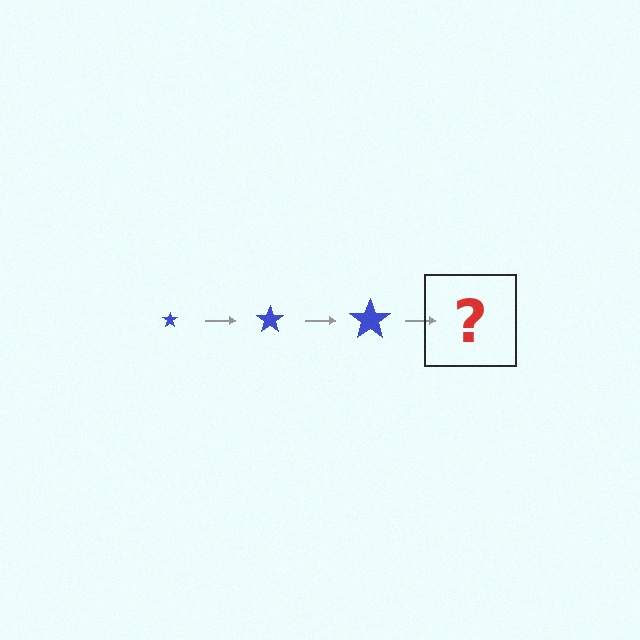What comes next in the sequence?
The next element should be a blue star, larger than the previous one.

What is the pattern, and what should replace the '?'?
The pattern is that the star gets progressively larger each step. The '?' should be a blue star, larger than the previous one.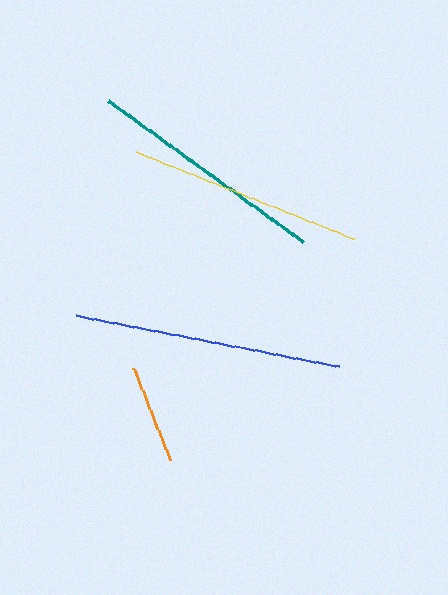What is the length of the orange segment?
The orange segment is approximately 100 pixels long.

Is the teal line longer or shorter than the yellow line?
The teal line is longer than the yellow line.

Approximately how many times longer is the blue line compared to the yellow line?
The blue line is approximately 1.1 times the length of the yellow line.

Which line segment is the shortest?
The orange line is the shortest at approximately 100 pixels.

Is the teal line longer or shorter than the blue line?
The blue line is longer than the teal line.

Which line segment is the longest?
The blue line is the longest at approximately 268 pixels.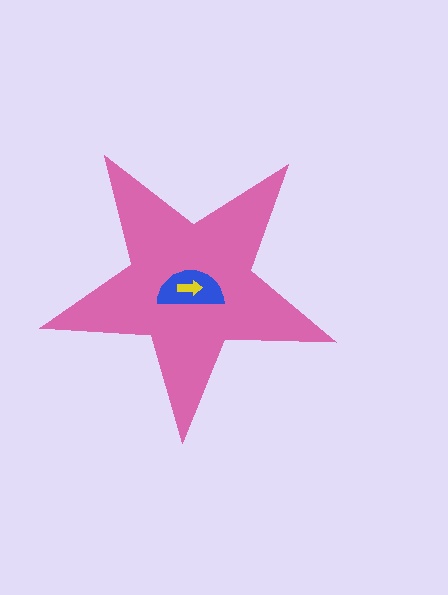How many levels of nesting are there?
3.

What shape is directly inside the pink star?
The blue semicircle.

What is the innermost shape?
The yellow arrow.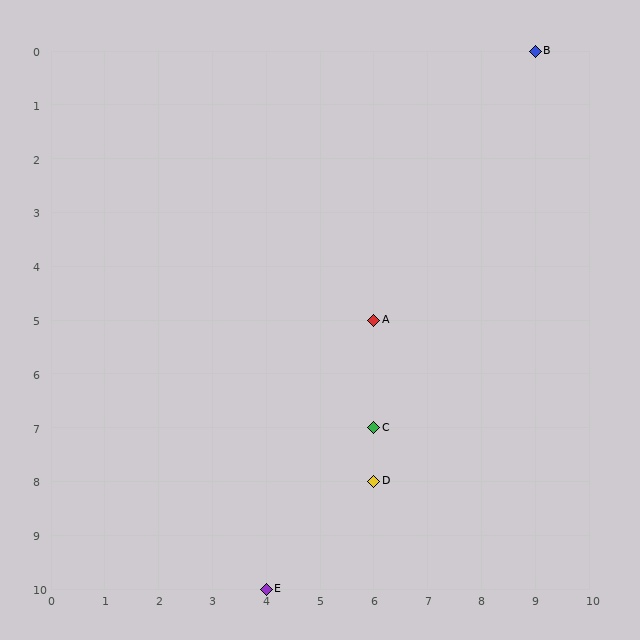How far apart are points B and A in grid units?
Points B and A are 3 columns and 5 rows apart (about 5.8 grid units diagonally).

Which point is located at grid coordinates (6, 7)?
Point C is at (6, 7).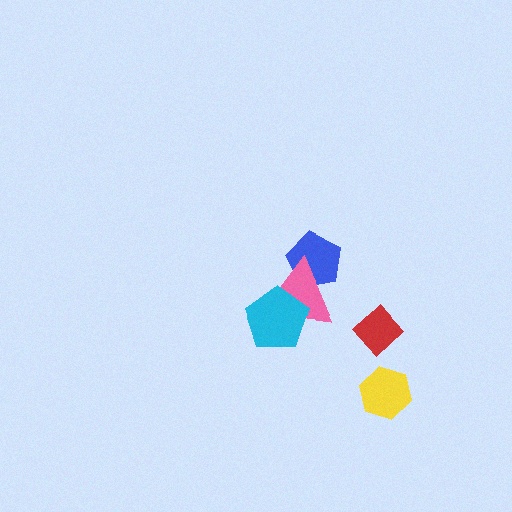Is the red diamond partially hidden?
No, no other shape covers it.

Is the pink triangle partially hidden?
Yes, it is partially covered by another shape.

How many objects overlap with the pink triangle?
2 objects overlap with the pink triangle.